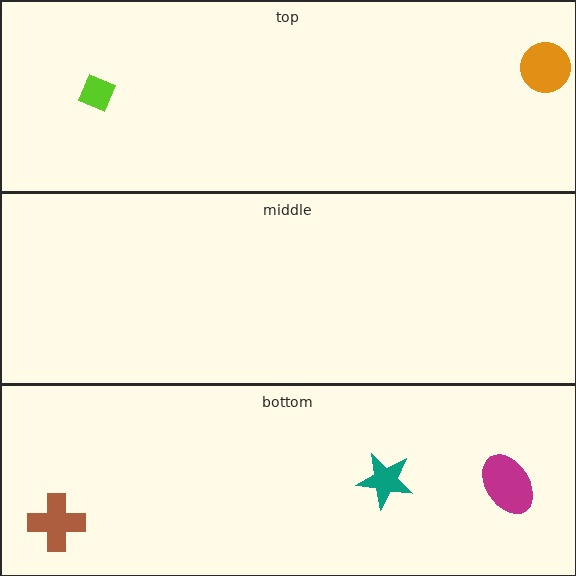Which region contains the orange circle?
The top region.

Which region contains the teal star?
The bottom region.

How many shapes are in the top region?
2.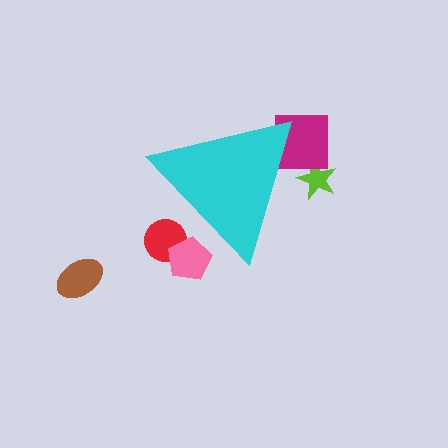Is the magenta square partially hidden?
Yes, the magenta square is partially hidden behind the cyan triangle.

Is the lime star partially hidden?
Yes, the lime star is partially hidden behind the cyan triangle.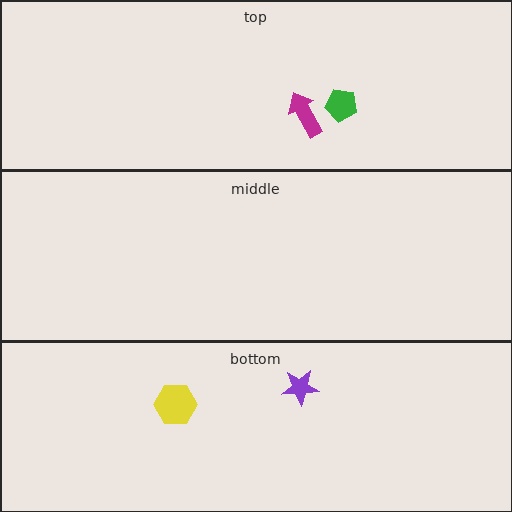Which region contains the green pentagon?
The top region.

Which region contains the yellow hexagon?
The bottom region.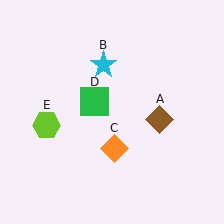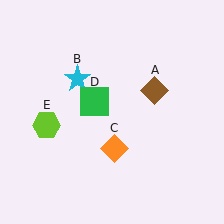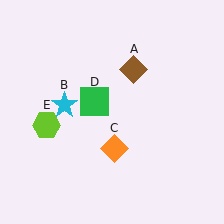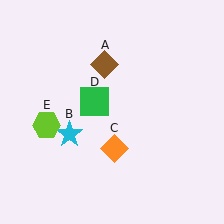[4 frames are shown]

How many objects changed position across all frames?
2 objects changed position: brown diamond (object A), cyan star (object B).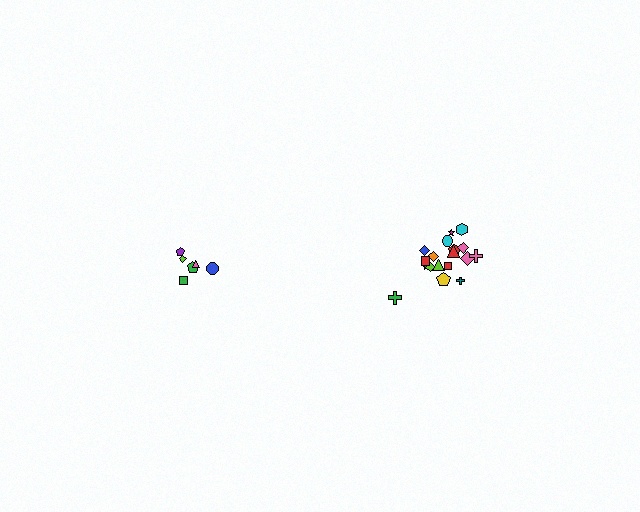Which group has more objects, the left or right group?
The right group.